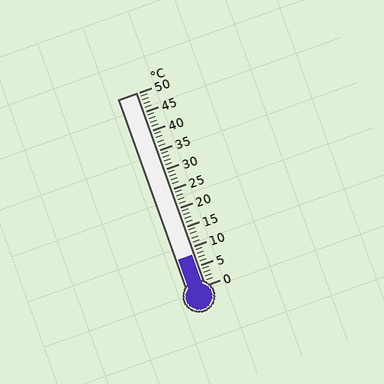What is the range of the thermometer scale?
The thermometer scale ranges from 0°C to 50°C.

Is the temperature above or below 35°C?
The temperature is below 35°C.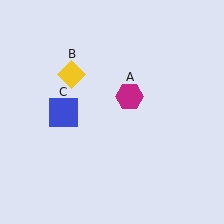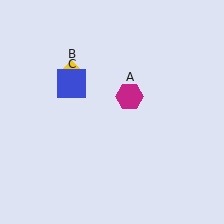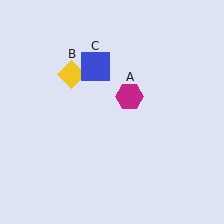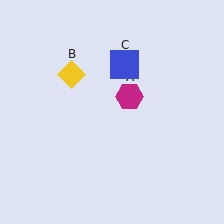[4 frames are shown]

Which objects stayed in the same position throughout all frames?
Magenta hexagon (object A) and yellow diamond (object B) remained stationary.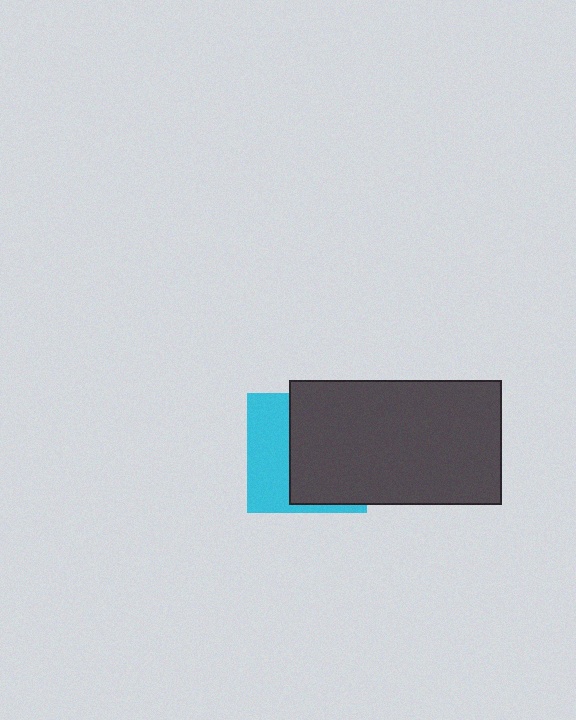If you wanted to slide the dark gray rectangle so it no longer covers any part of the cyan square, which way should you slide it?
Slide it right — that is the most direct way to separate the two shapes.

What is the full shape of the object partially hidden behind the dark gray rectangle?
The partially hidden object is a cyan square.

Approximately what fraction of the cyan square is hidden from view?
Roughly 61% of the cyan square is hidden behind the dark gray rectangle.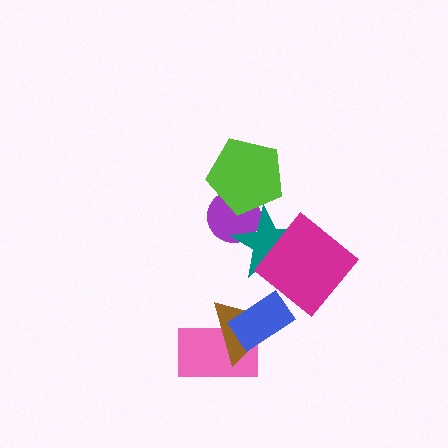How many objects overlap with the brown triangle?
2 objects overlap with the brown triangle.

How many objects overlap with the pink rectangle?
2 objects overlap with the pink rectangle.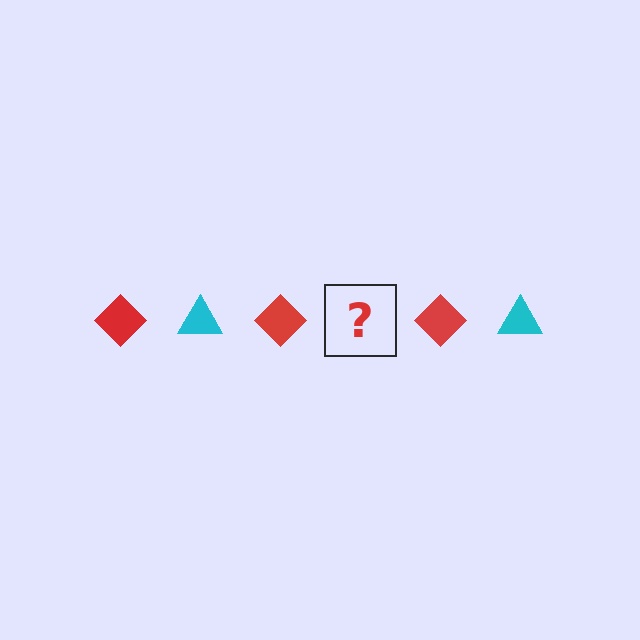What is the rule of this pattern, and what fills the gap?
The rule is that the pattern alternates between red diamond and cyan triangle. The gap should be filled with a cyan triangle.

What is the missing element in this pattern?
The missing element is a cyan triangle.